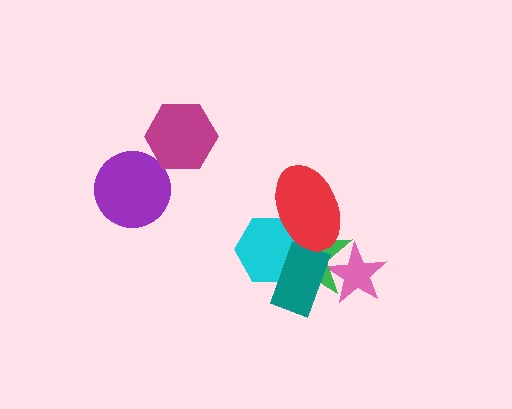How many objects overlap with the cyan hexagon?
3 objects overlap with the cyan hexagon.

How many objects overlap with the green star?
4 objects overlap with the green star.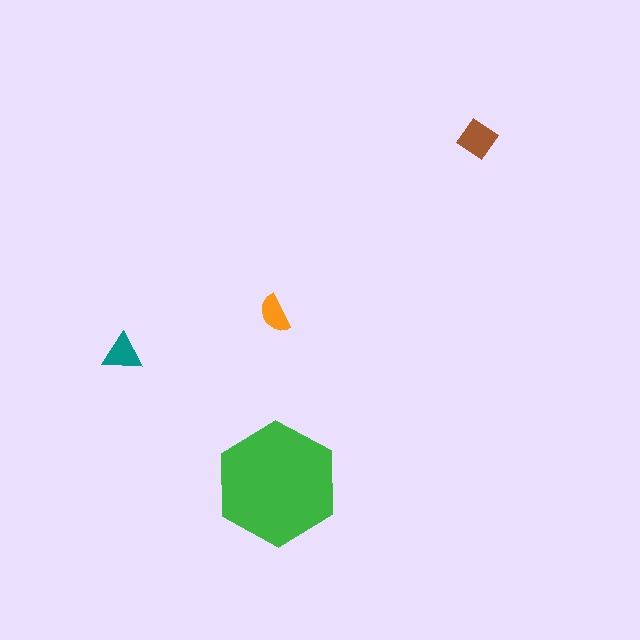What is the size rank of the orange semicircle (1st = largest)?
4th.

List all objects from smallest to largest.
The orange semicircle, the teal triangle, the brown diamond, the green hexagon.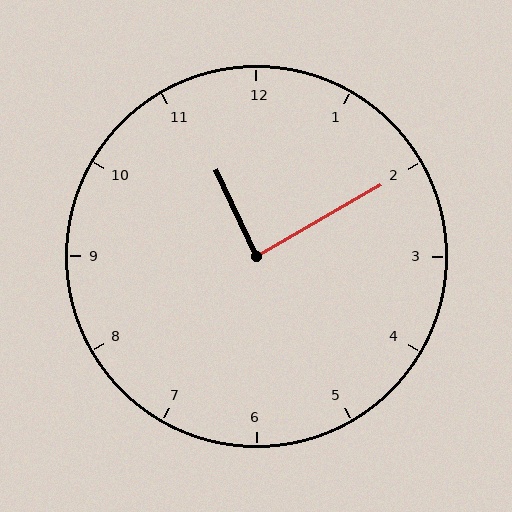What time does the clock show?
11:10.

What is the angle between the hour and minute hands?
Approximately 85 degrees.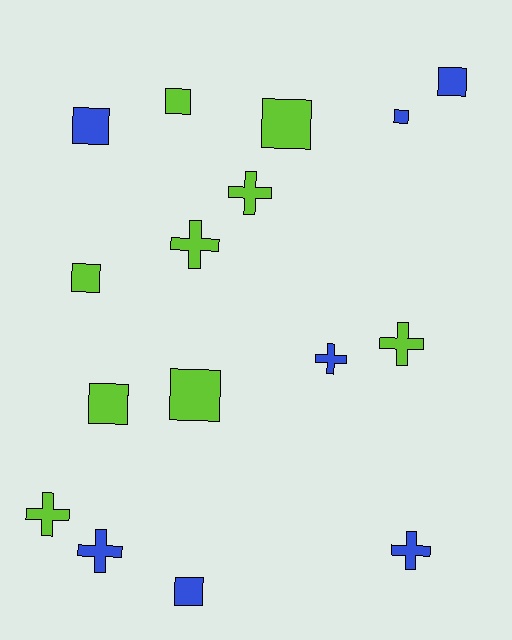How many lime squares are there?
There are 5 lime squares.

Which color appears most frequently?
Lime, with 9 objects.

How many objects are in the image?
There are 16 objects.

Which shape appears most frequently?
Square, with 9 objects.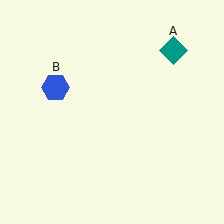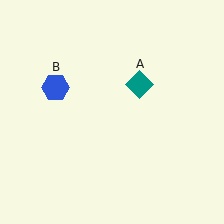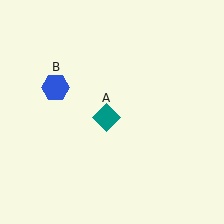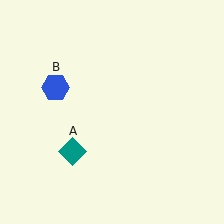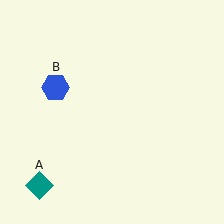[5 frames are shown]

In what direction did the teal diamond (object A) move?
The teal diamond (object A) moved down and to the left.